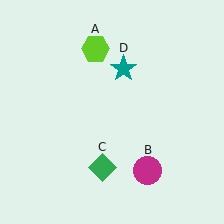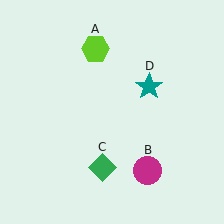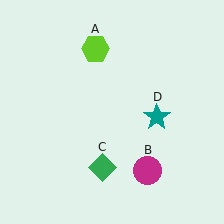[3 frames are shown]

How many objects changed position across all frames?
1 object changed position: teal star (object D).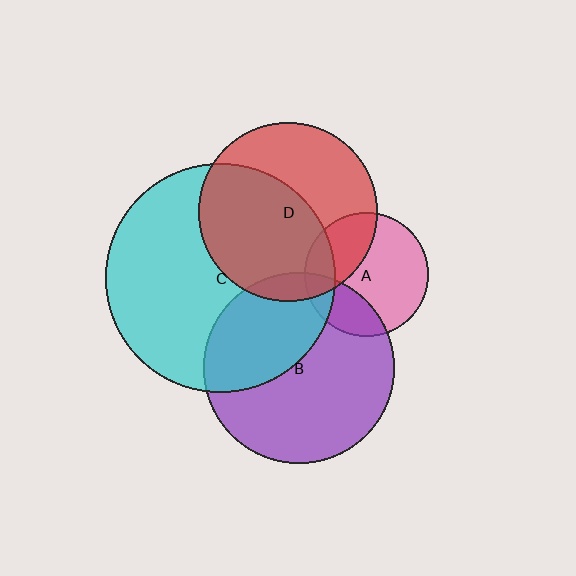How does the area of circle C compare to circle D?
Approximately 1.6 times.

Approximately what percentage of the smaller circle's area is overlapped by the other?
Approximately 55%.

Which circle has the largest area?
Circle C (cyan).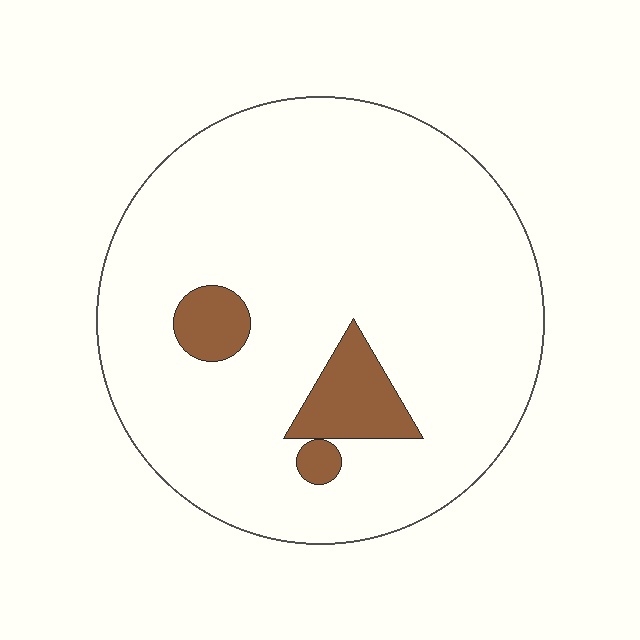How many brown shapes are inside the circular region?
3.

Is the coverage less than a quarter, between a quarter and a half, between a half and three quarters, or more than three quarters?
Less than a quarter.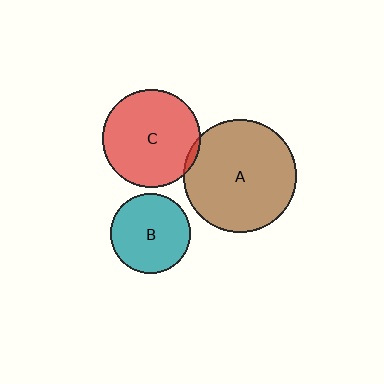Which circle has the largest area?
Circle A (brown).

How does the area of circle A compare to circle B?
Approximately 2.0 times.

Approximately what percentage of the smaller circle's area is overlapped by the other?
Approximately 5%.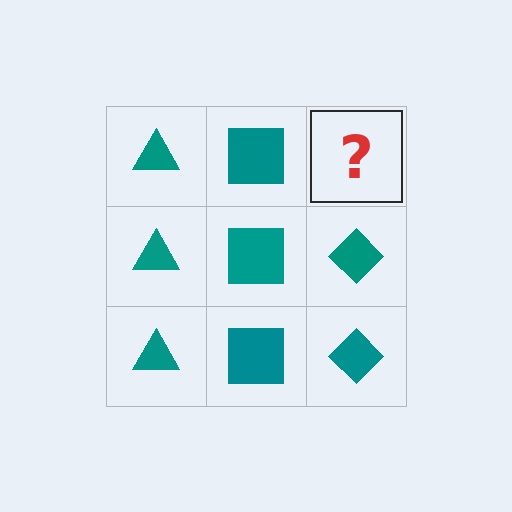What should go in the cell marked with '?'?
The missing cell should contain a teal diamond.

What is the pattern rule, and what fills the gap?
The rule is that each column has a consistent shape. The gap should be filled with a teal diamond.